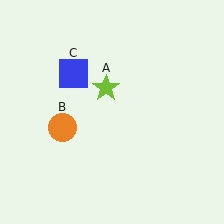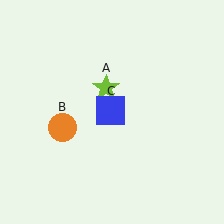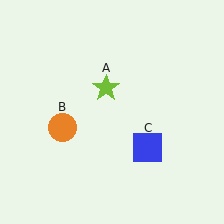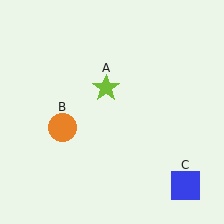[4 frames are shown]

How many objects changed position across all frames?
1 object changed position: blue square (object C).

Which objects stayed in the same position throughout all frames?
Lime star (object A) and orange circle (object B) remained stationary.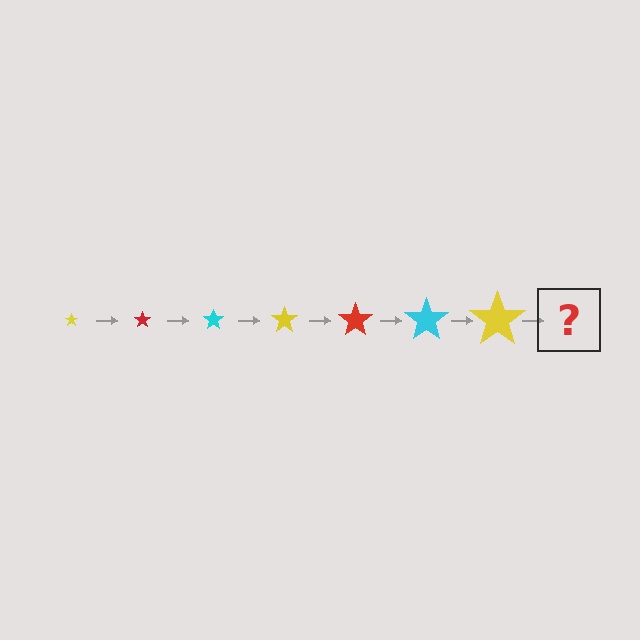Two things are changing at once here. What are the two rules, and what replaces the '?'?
The two rules are that the star grows larger each step and the color cycles through yellow, red, and cyan. The '?' should be a red star, larger than the previous one.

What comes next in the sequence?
The next element should be a red star, larger than the previous one.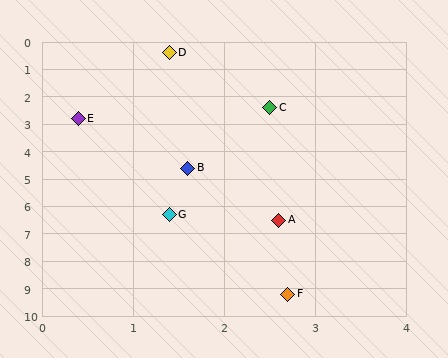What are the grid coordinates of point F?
Point F is at approximately (2.7, 9.2).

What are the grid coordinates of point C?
Point C is at approximately (2.5, 2.4).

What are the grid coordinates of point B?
Point B is at approximately (1.6, 4.6).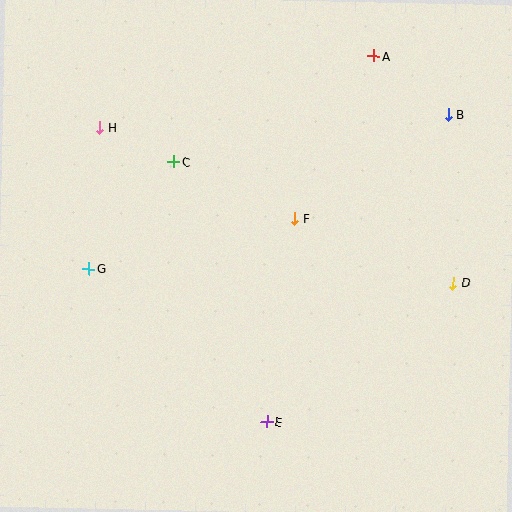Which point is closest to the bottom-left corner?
Point G is closest to the bottom-left corner.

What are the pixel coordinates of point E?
Point E is at (267, 422).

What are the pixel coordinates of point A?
Point A is at (374, 56).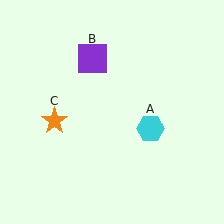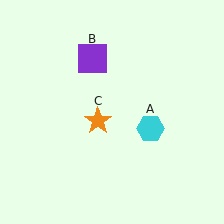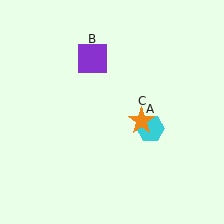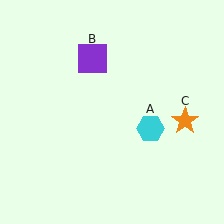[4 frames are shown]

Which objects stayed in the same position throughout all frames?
Cyan hexagon (object A) and purple square (object B) remained stationary.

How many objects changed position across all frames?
1 object changed position: orange star (object C).